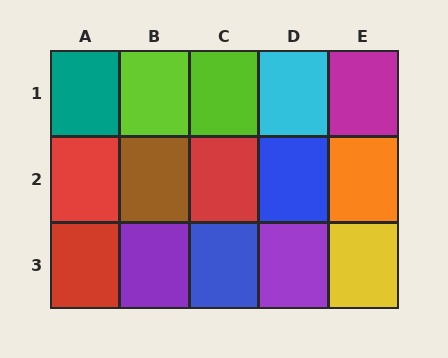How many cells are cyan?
1 cell is cyan.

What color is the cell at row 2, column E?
Orange.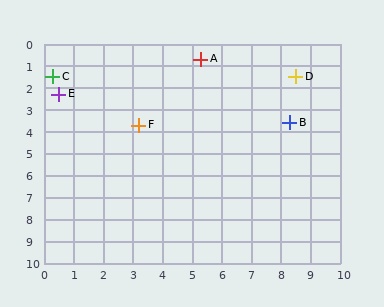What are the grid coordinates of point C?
Point C is at approximately (0.3, 1.5).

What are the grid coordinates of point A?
Point A is at approximately (5.3, 0.7).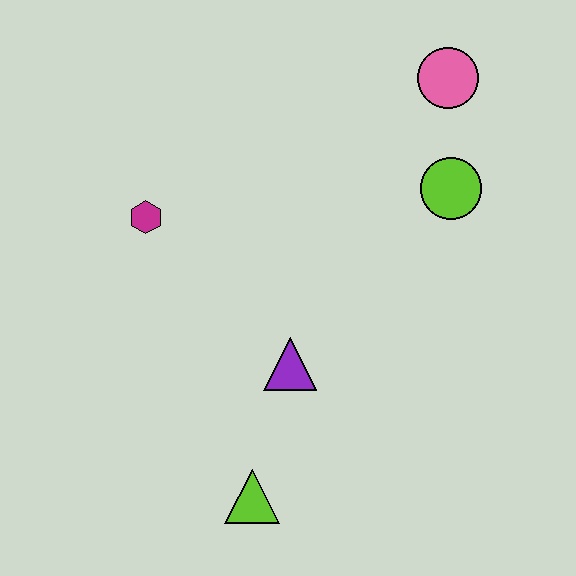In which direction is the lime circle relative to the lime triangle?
The lime circle is above the lime triangle.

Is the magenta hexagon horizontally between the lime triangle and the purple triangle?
No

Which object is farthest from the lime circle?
The lime triangle is farthest from the lime circle.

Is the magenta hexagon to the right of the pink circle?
No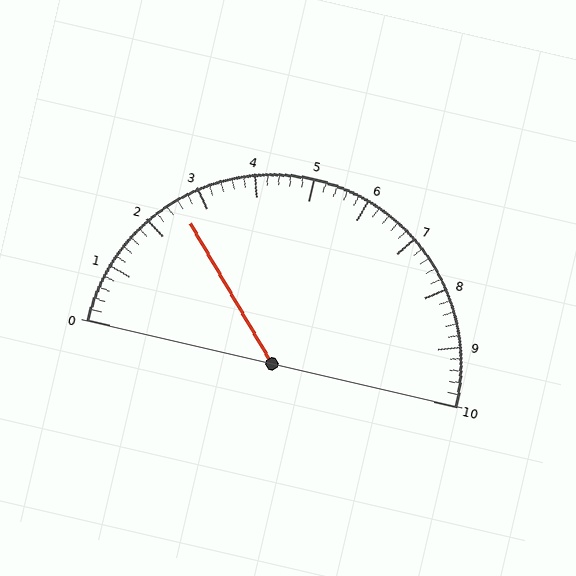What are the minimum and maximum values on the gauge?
The gauge ranges from 0 to 10.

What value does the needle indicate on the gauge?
The needle indicates approximately 2.6.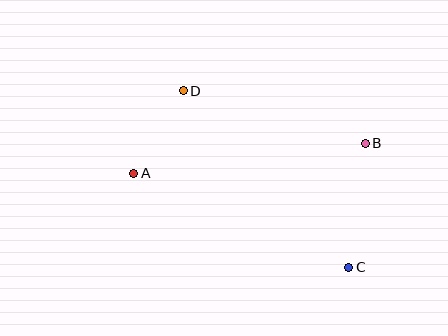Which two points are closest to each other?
Points A and D are closest to each other.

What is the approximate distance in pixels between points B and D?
The distance between B and D is approximately 189 pixels.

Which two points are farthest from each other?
Points C and D are farthest from each other.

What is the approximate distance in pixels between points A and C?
The distance between A and C is approximately 235 pixels.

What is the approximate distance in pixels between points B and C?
The distance between B and C is approximately 125 pixels.